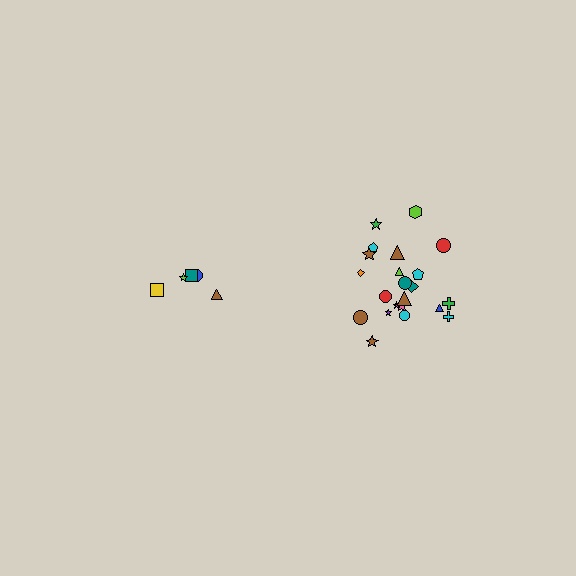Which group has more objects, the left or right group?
The right group.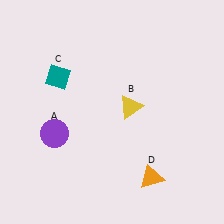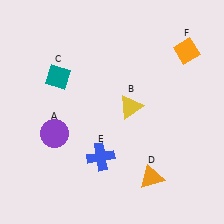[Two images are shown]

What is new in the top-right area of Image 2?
An orange diamond (F) was added in the top-right area of Image 2.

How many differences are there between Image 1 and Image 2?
There are 2 differences between the two images.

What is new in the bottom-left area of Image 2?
A blue cross (E) was added in the bottom-left area of Image 2.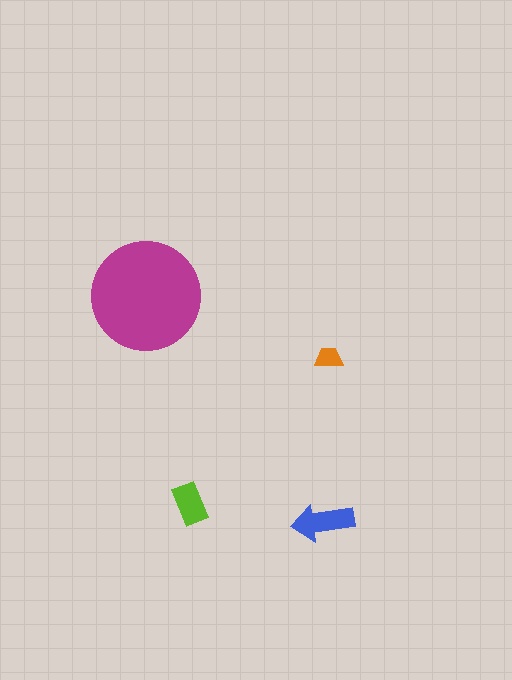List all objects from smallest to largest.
The orange trapezoid, the lime rectangle, the blue arrow, the magenta circle.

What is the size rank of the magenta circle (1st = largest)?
1st.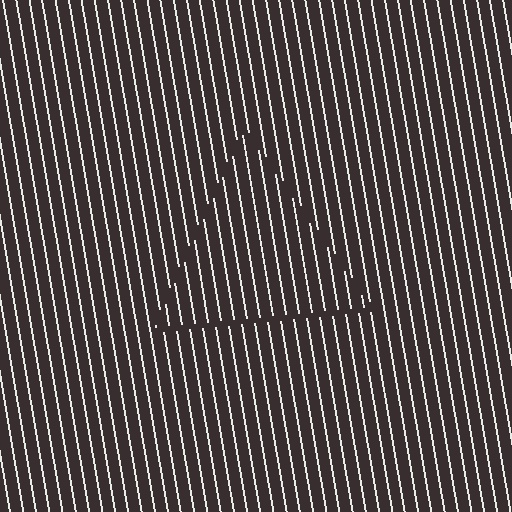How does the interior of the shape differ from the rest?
The interior of the shape contains the same grating, shifted by half a period — the contour is defined by the phase discontinuity where line-ends from the inner and outer gratings abut.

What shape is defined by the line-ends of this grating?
An illusory triangle. The interior of the shape contains the same grating, shifted by half a period — the contour is defined by the phase discontinuity where line-ends from the inner and outer gratings abut.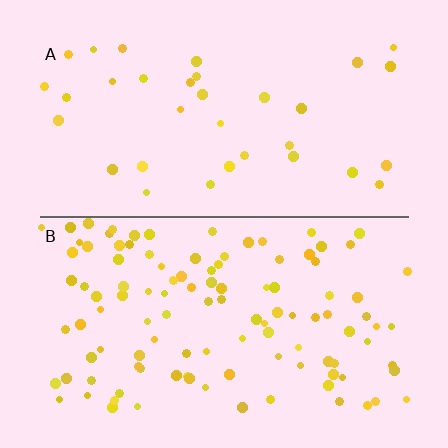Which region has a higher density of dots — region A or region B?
B (the bottom).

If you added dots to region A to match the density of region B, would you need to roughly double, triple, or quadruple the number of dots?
Approximately triple.